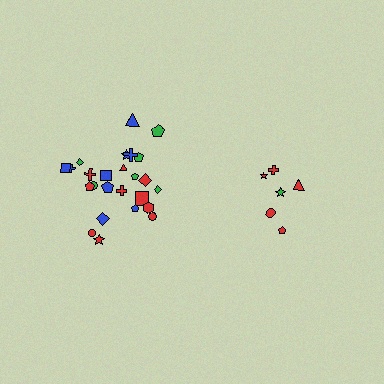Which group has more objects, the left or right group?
The left group.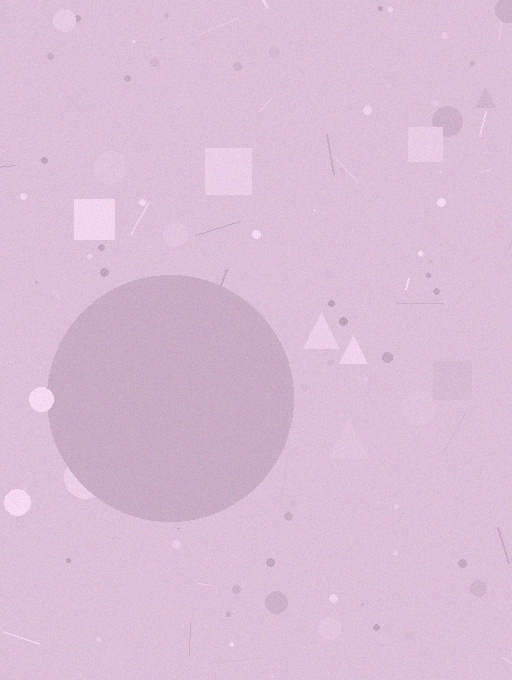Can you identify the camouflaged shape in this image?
The camouflaged shape is a circle.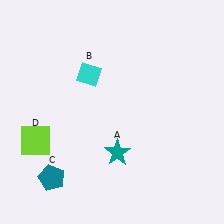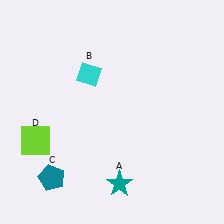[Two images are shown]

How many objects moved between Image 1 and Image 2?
1 object moved between the two images.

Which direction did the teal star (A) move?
The teal star (A) moved down.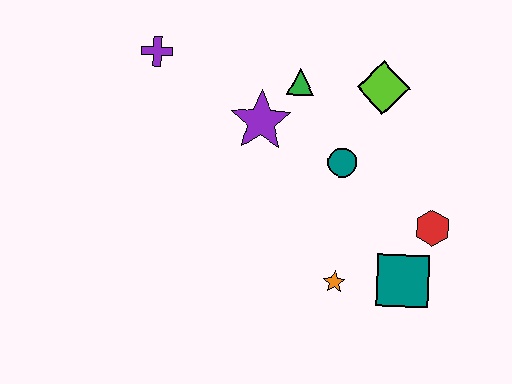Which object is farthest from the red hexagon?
The purple cross is farthest from the red hexagon.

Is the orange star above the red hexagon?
No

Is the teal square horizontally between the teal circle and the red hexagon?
Yes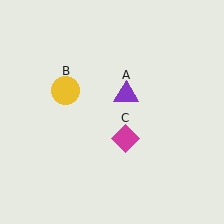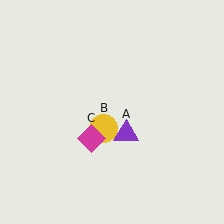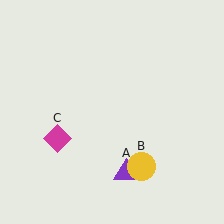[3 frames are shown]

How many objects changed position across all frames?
3 objects changed position: purple triangle (object A), yellow circle (object B), magenta diamond (object C).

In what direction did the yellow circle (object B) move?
The yellow circle (object B) moved down and to the right.